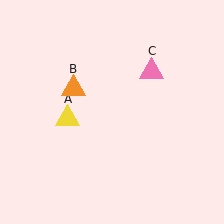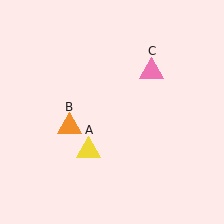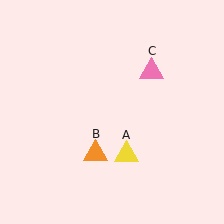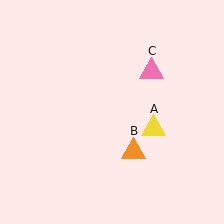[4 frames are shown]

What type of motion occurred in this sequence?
The yellow triangle (object A), orange triangle (object B) rotated counterclockwise around the center of the scene.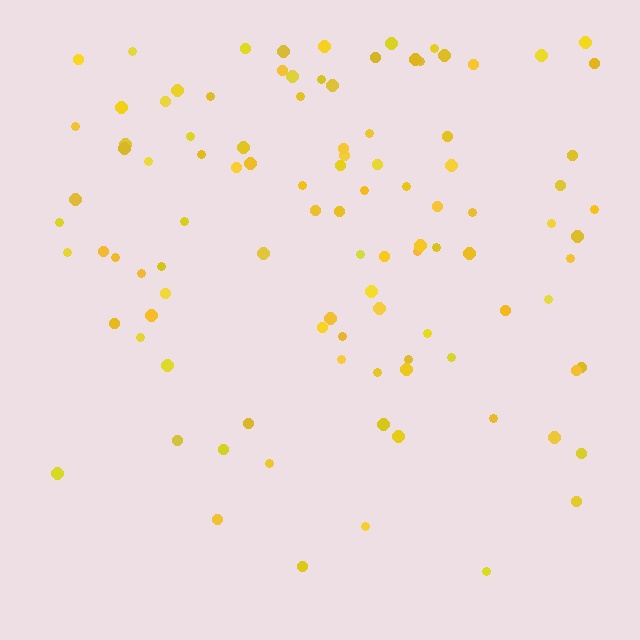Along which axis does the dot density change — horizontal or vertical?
Vertical.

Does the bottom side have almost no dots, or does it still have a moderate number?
Still a moderate number, just noticeably fewer than the top.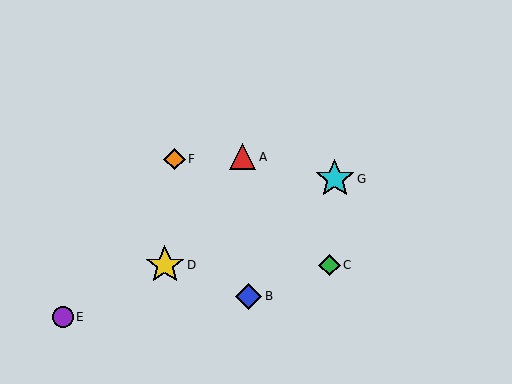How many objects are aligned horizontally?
2 objects (C, D) are aligned horizontally.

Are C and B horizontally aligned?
No, C is at y≈265 and B is at y≈296.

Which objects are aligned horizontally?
Objects C, D are aligned horizontally.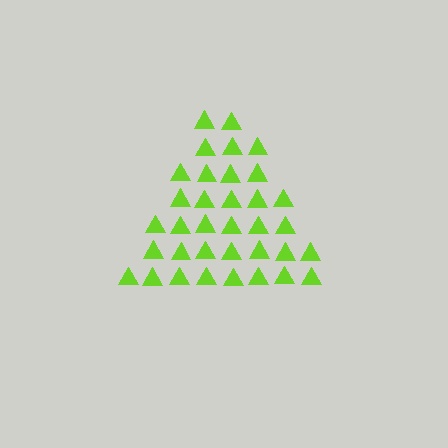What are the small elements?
The small elements are triangles.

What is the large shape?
The large shape is a triangle.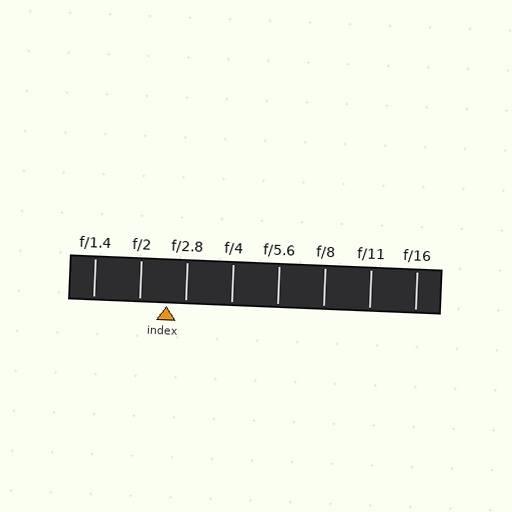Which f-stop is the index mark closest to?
The index mark is closest to f/2.8.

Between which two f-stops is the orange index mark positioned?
The index mark is between f/2 and f/2.8.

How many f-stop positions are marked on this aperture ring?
There are 8 f-stop positions marked.